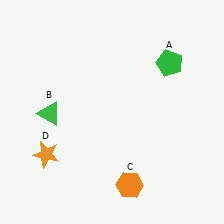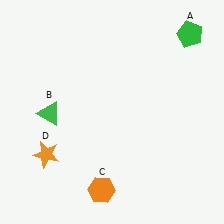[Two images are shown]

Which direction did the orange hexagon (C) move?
The orange hexagon (C) moved left.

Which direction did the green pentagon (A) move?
The green pentagon (A) moved up.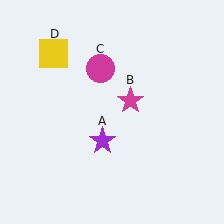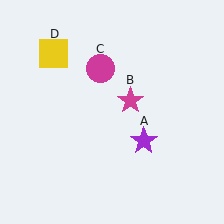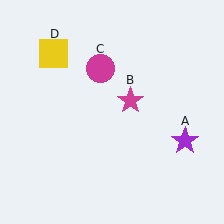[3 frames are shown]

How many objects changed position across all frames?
1 object changed position: purple star (object A).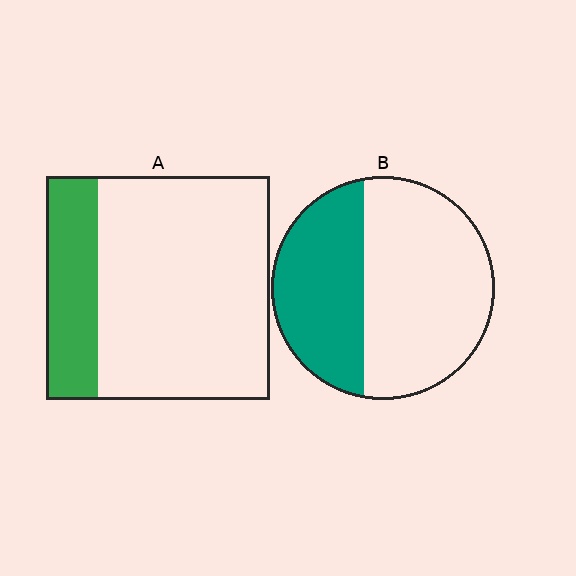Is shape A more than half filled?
No.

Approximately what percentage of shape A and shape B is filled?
A is approximately 25% and B is approximately 40%.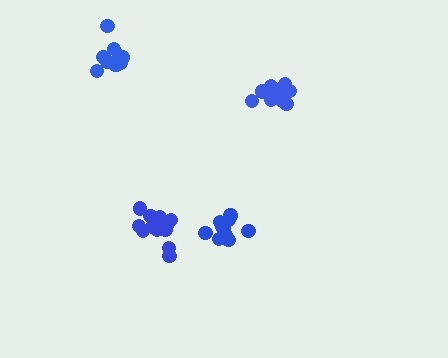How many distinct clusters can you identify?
There are 4 distinct clusters.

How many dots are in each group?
Group 1: 11 dots, Group 2: 15 dots, Group 3: 11 dots, Group 4: 13 dots (50 total).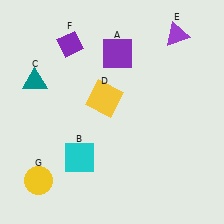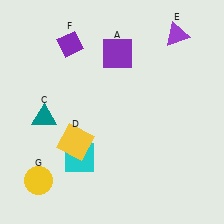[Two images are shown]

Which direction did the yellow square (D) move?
The yellow square (D) moved down.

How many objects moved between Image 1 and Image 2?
2 objects moved between the two images.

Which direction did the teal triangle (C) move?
The teal triangle (C) moved down.